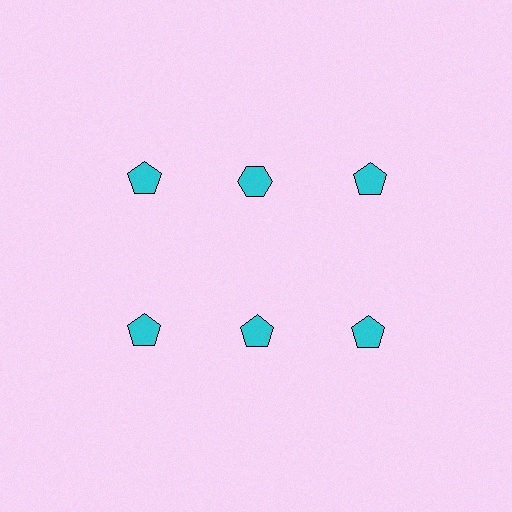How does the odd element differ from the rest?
It has a different shape: hexagon instead of pentagon.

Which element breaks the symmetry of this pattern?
The cyan hexagon in the top row, second from left column breaks the symmetry. All other shapes are cyan pentagons.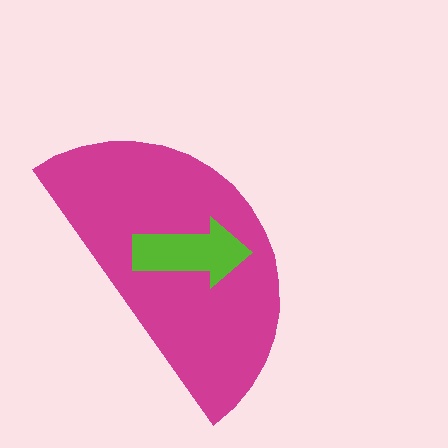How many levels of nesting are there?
2.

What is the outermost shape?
The magenta semicircle.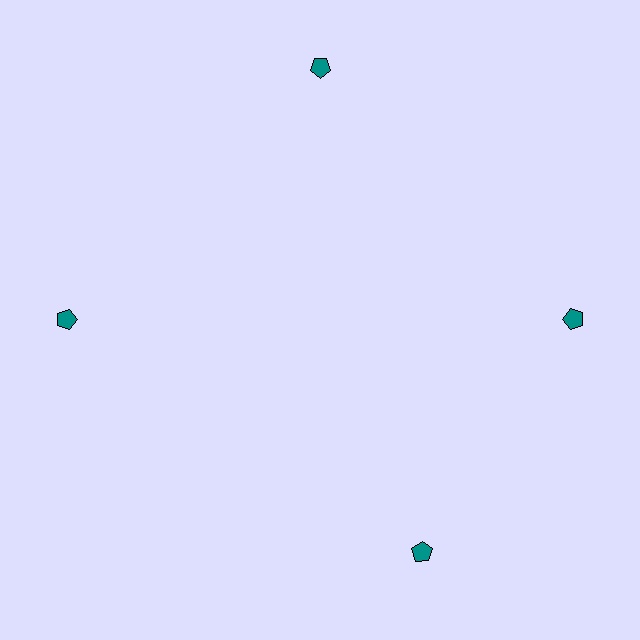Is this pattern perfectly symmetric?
No. The 4 teal pentagons are arranged in a ring, but one element near the 6 o'clock position is rotated out of alignment along the ring, breaking the 4-fold rotational symmetry.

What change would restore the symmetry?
The symmetry would be restored by rotating it back into even spacing with its neighbors so that all 4 pentagons sit at equal angles and equal distance from the center.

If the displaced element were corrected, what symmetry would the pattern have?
It would have 4-fold rotational symmetry — the pattern would map onto itself every 90 degrees.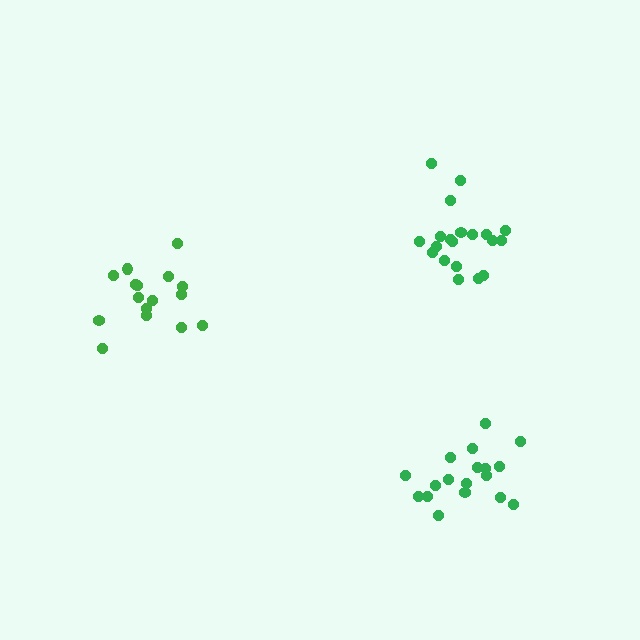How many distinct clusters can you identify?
There are 3 distinct clusters.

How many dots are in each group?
Group 1: 20 dots, Group 2: 18 dots, Group 3: 16 dots (54 total).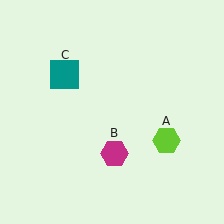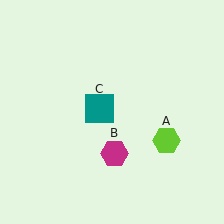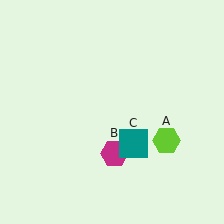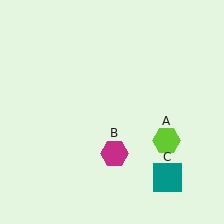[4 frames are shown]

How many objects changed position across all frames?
1 object changed position: teal square (object C).